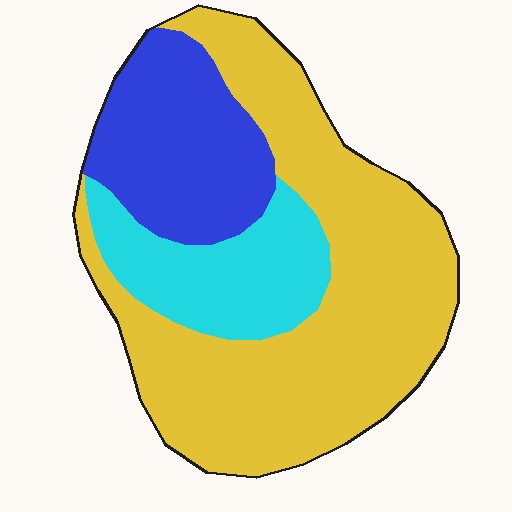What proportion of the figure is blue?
Blue takes up about one quarter (1/4) of the figure.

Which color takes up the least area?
Cyan, at roughly 20%.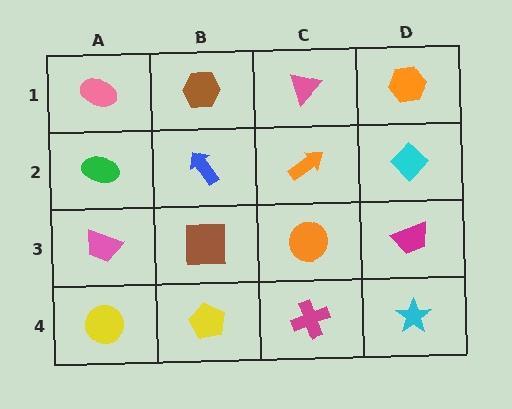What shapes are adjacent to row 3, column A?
A green ellipse (row 2, column A), a yellow circle (row 4, column A), a brown square (row 3, column B).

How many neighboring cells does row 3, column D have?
3.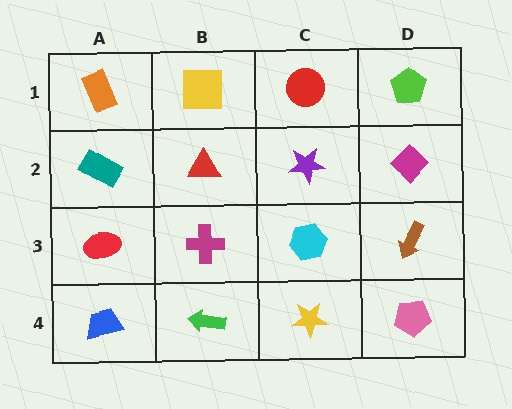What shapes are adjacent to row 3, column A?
A teal rectangle (row 2, column A), a blue trapezoid (row 4, column A), a magenta cross (row 3, column B).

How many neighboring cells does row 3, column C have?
4.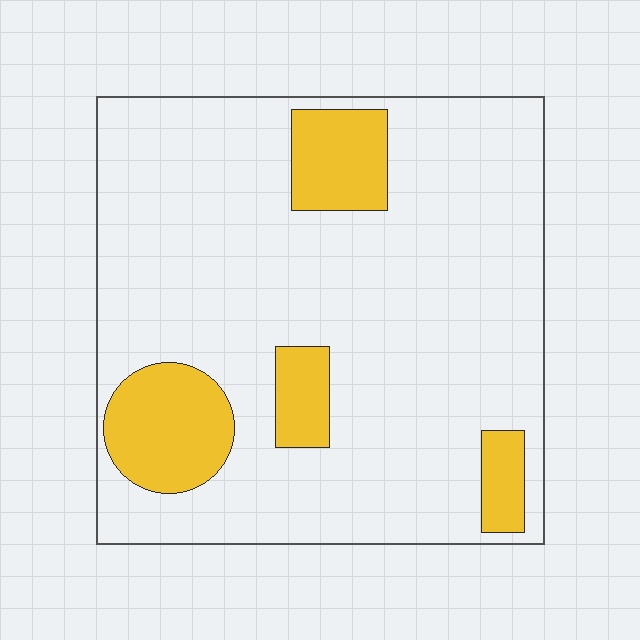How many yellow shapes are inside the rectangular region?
4.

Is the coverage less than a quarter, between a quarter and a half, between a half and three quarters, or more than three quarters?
Less than a quarter.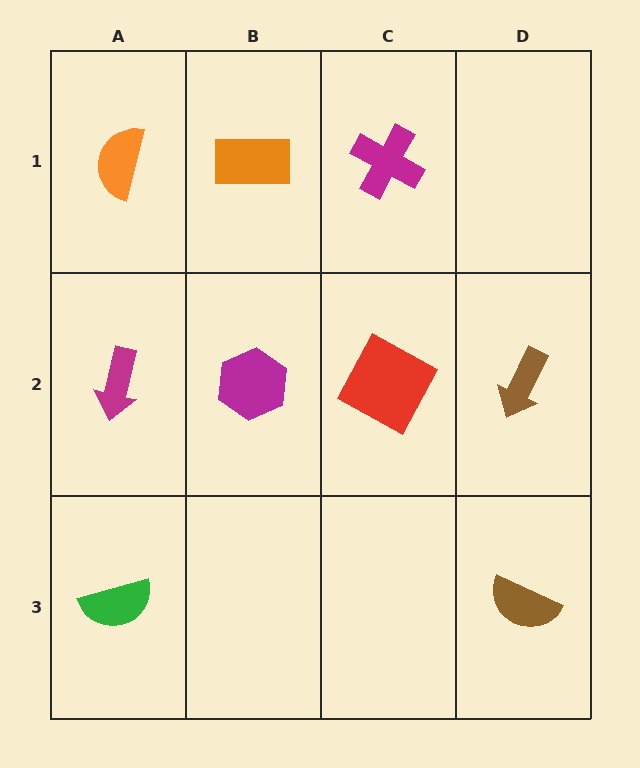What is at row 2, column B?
A magenta hexagon.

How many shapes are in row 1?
3 shapes.